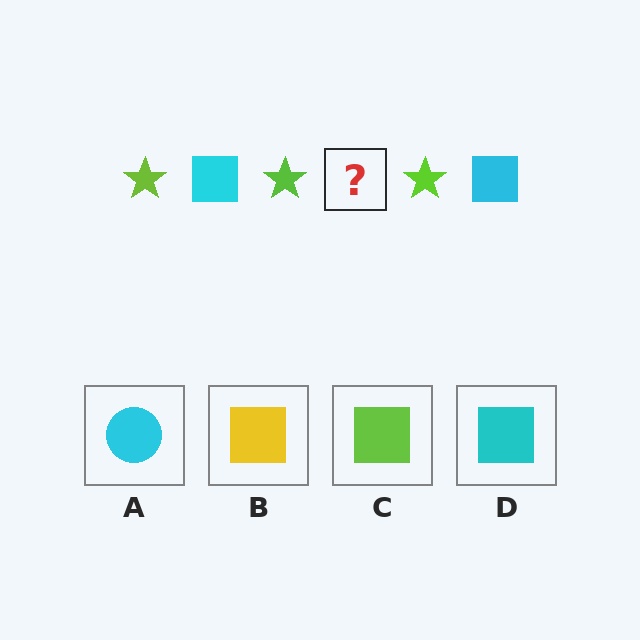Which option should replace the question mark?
Option D.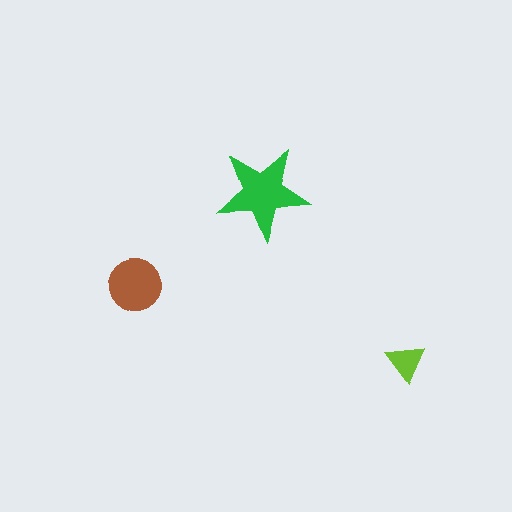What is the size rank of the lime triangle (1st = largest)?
3rd.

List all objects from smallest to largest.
The lime triangle, the brown circle, the green star.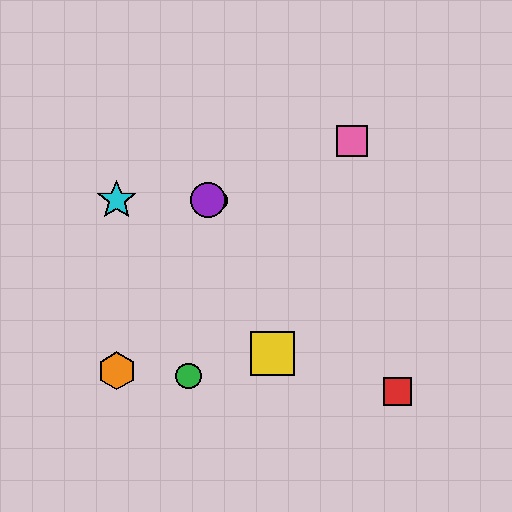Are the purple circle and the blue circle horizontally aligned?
Yes, both are at y≈200.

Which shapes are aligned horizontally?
The blue circle, the purple circle, the cyan star are aligned horizontally.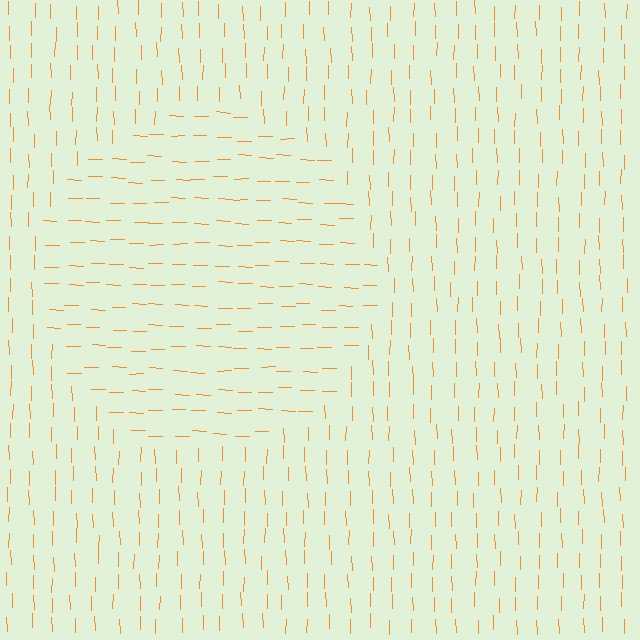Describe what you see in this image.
The image is filled with small orange line segments. A circle region in the image has lines oriented differently from the surrounding lines, creating a visible texture boundary.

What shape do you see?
I see a circle.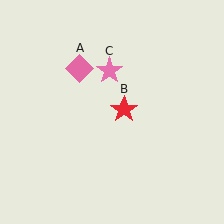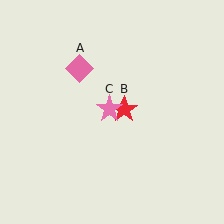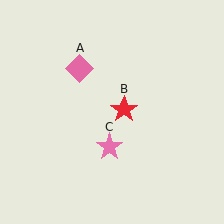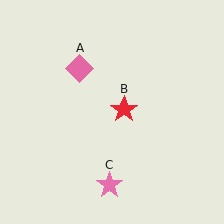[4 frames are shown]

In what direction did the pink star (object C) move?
The pink star (object C) moved down.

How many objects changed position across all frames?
1 object changed position: pink star (object C).